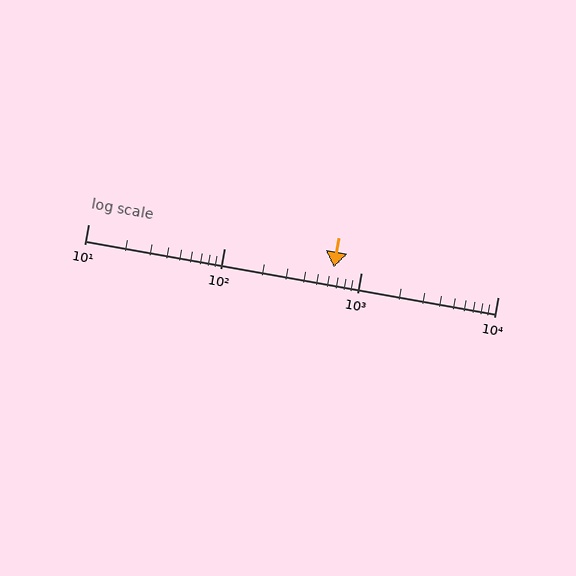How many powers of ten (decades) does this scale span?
The scale spans 3 decades, from 10 to 10000.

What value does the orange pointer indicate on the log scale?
The pointer indicates approximately 630.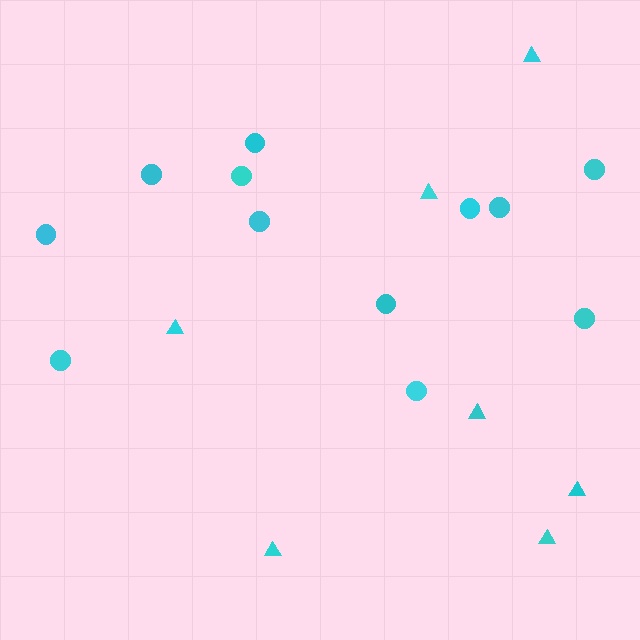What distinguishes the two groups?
There are 2 groups: one group of circles (12) and one group of triangles (7).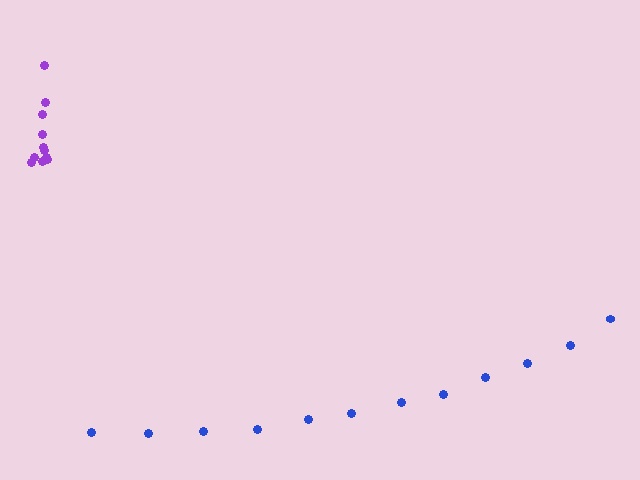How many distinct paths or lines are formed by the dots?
There are 2 distinct paths.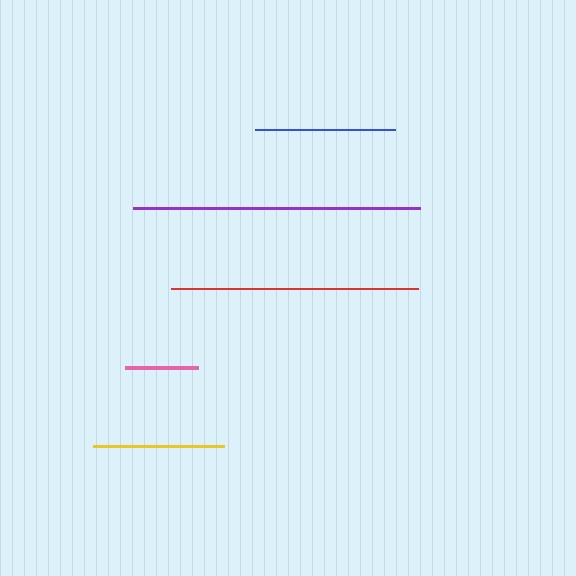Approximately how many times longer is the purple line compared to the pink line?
The purple line is approximately 3.9 times the length of the pink line.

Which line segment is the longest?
The purple line is the longest at approximately 287 pixels.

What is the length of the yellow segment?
The yellow segment is approximately 131 pixels long.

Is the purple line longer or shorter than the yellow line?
The purple line is longer than the yellow line.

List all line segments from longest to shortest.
From longest to shortest: purple, red, blue, yellow, pink.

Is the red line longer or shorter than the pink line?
The red line is longer than the pink line.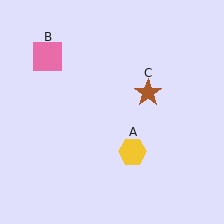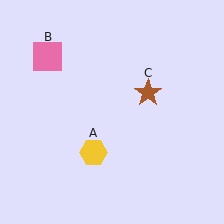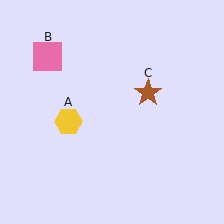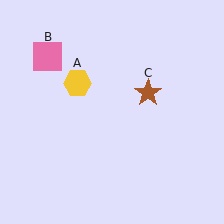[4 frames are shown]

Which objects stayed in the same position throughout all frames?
Pink square (object B) and brown star (object C) remained stationary.